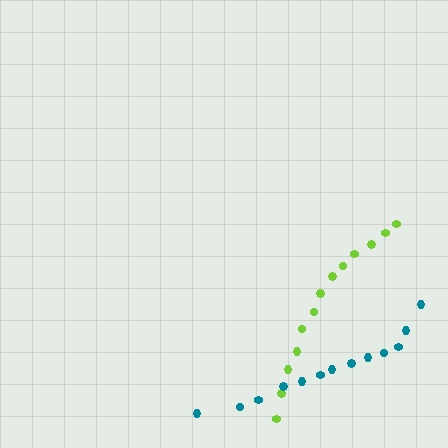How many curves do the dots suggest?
There are 2 distinct paths.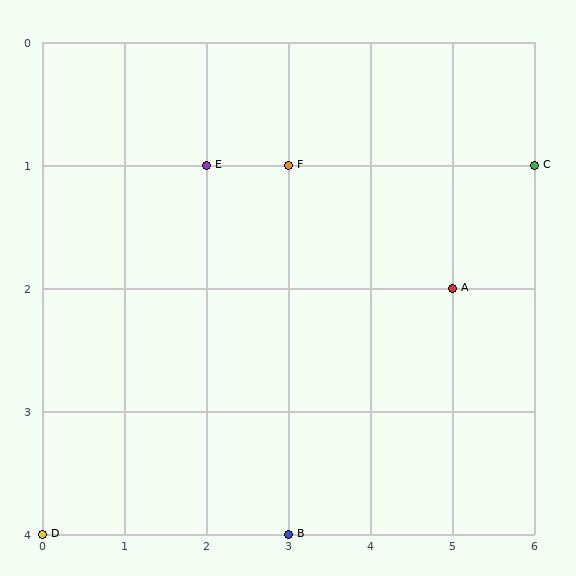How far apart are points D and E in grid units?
Points D and E are 2 columns and 3 rows apart (about 3.6 grid units diagonally).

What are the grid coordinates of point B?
Point B is at grid coordinates (3, 4).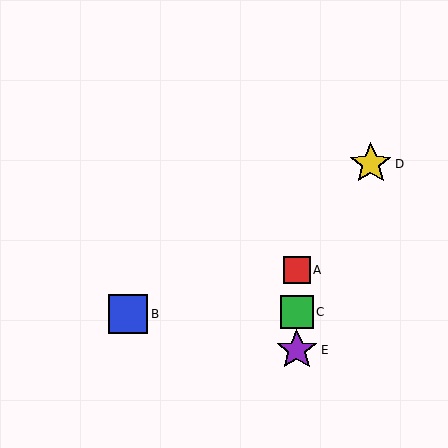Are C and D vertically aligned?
No, C is at x≈297 and D is at x≈371.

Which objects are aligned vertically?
Objects A, C, E are aligned vertically.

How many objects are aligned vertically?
3 objects (A, C, E) are aligned vertically.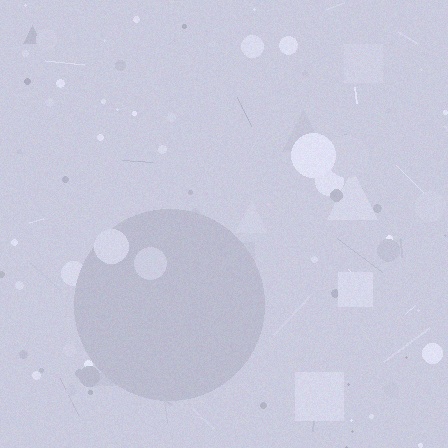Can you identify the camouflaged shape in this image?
The camouflaged shape is a circle.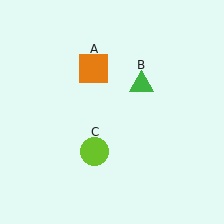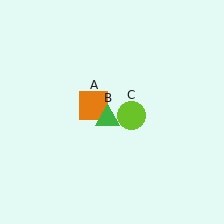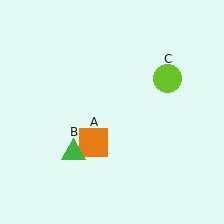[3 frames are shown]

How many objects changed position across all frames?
3 objects changed position: orange square (object A), green triangle (object B), lime circle (object C).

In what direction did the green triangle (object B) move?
The green triangle (object B) moved down and to the left.